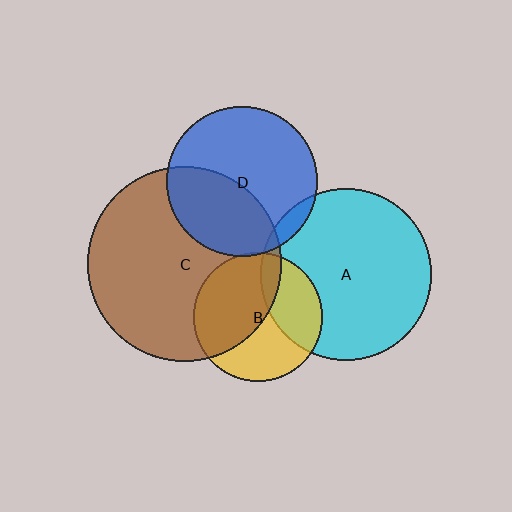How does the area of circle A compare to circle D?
Approximately 1.3 times.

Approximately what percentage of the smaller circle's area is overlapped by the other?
Approximately 50%.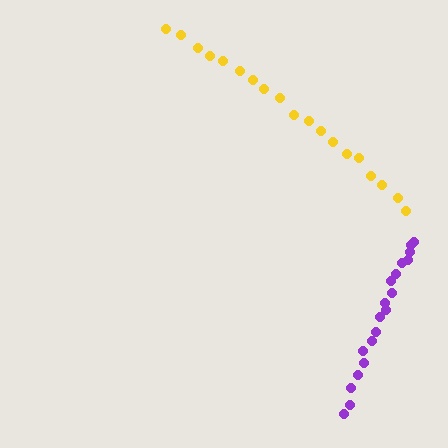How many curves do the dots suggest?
There are 2 distinct paths.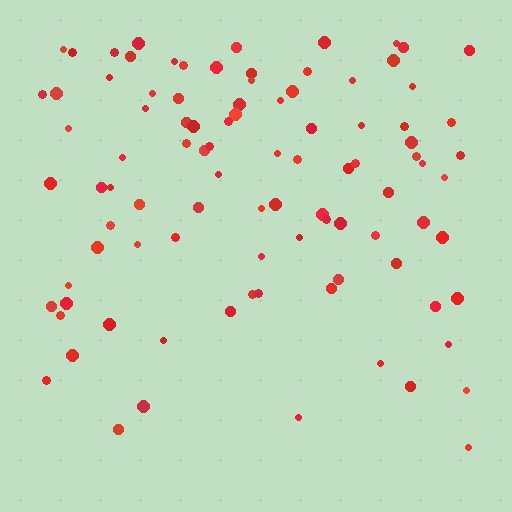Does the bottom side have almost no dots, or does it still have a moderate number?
Still a moderate number, just noticeably fewer than the top.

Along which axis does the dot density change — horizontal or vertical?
Vertical.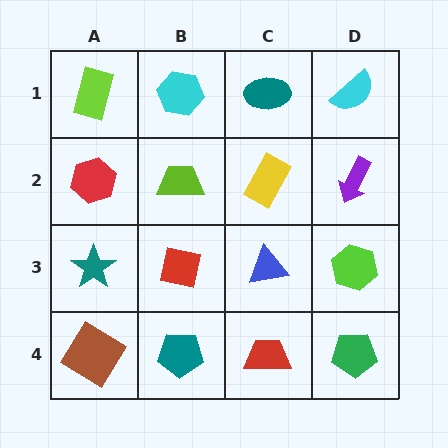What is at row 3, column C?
A blue triangle.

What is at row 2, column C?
A yellow rectangle.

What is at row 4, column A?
A brown diamond.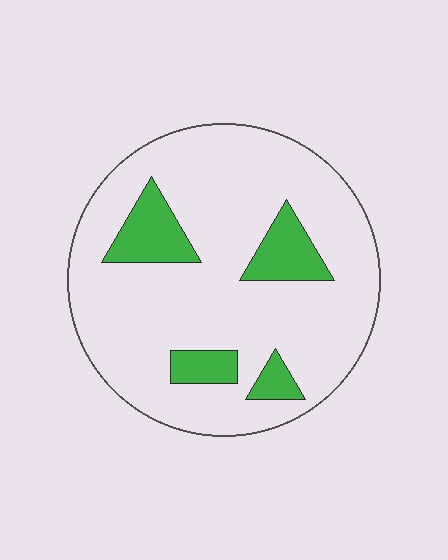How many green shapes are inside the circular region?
4.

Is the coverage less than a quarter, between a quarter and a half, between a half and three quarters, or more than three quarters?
Less than a quarter.